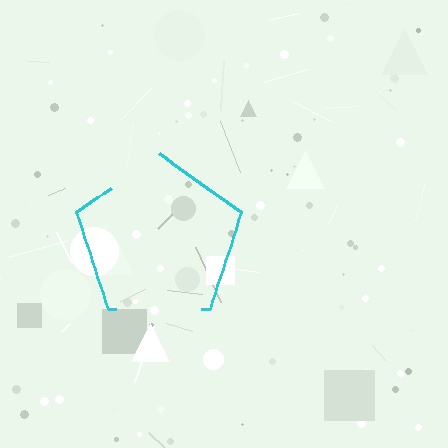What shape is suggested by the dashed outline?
The dashed outline suggests a pentagon.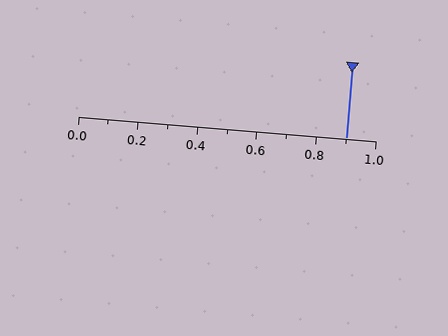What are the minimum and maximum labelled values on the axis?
The axis runs from 0.0 to 1.0.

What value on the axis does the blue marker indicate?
The marker indicates approximately 0.9.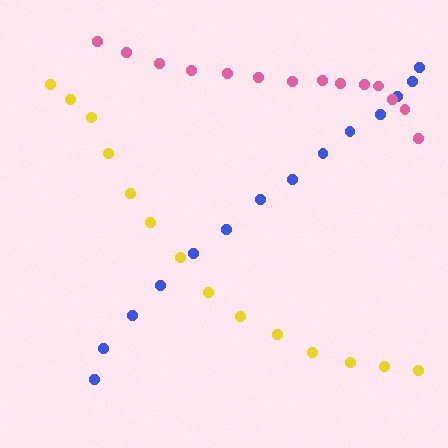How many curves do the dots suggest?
There are 3 distinct paths.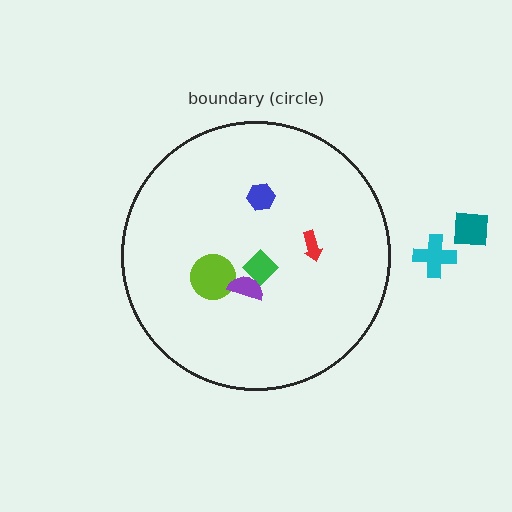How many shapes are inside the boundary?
5 inside, 2 outside.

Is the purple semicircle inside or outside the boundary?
Inside.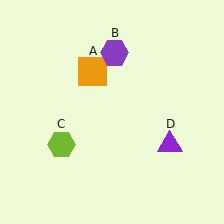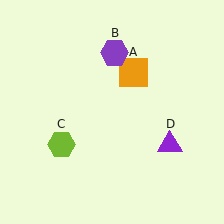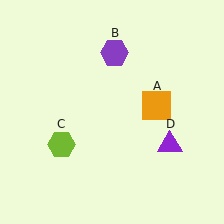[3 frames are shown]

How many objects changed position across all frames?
1 object changed position: orange square (object A).